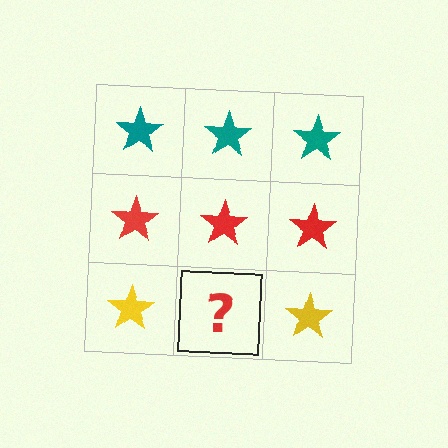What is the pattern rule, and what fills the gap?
The rule is that each row has a consistent color. The gap should be filled with a yellow star.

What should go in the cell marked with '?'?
The missing cell should contain a yellow star.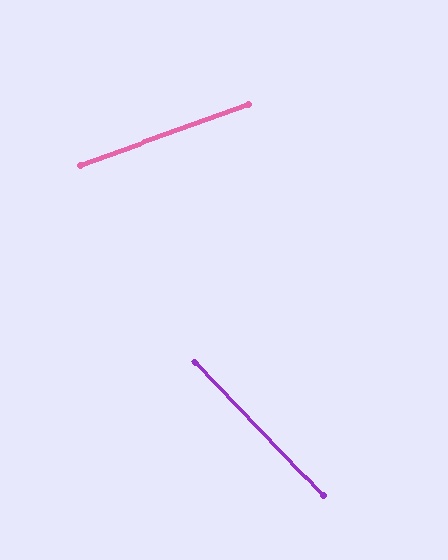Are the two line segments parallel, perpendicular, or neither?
Neither parallel nor perpendicular — they differ by about 66°.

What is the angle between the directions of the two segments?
Approximately 66 degrees.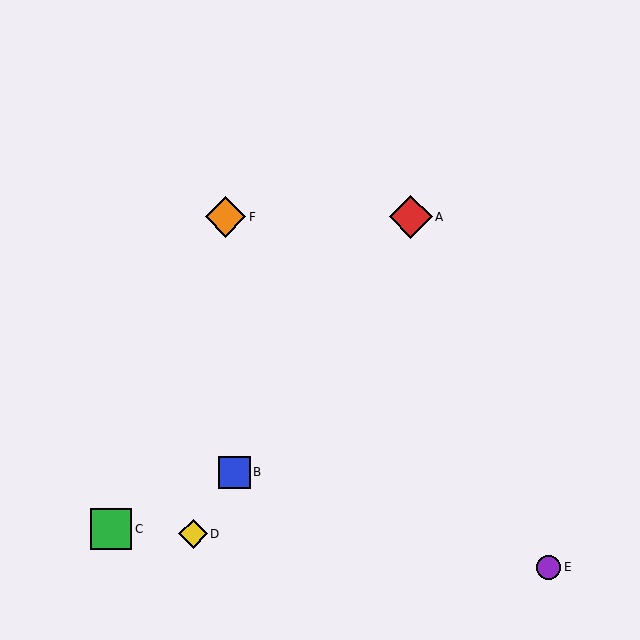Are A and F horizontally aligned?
Yes, both are at y≈217.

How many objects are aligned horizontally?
2 objects (A, F) are aligned horizontally.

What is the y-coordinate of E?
Object E is at y≈567.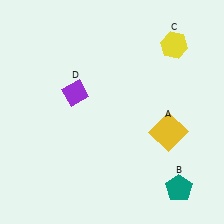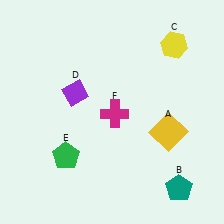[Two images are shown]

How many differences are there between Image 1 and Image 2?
There are 2 differences between the two images.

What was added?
A green pentagon (E), a magenta cross (F) were added in Image 2.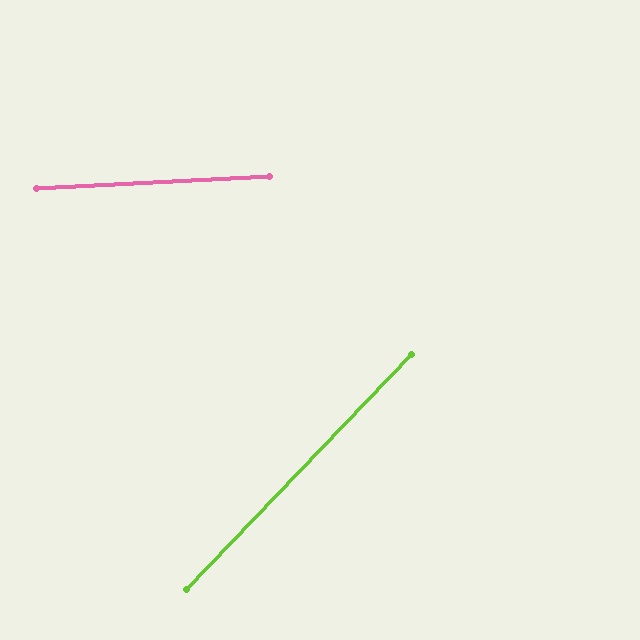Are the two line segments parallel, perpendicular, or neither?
Neither parallel nor perpendicular — they differ by about 43°.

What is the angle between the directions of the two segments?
Approximately 43 degrees.